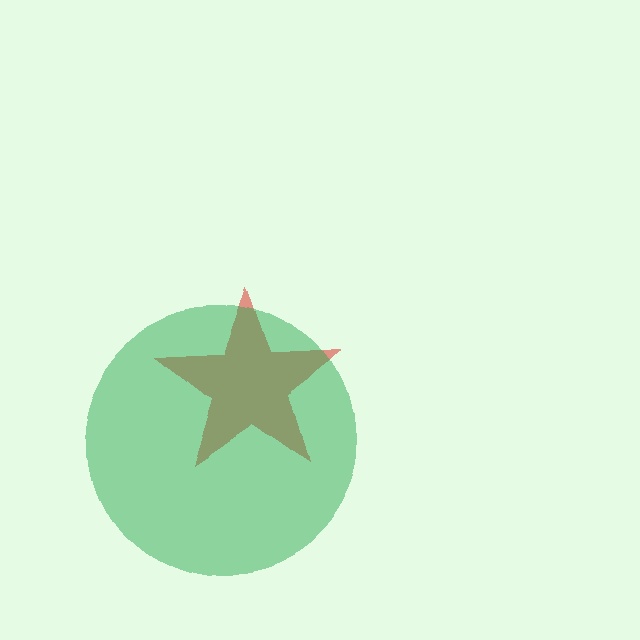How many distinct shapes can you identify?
There are 2 distinct shapes: a red star, a green circle.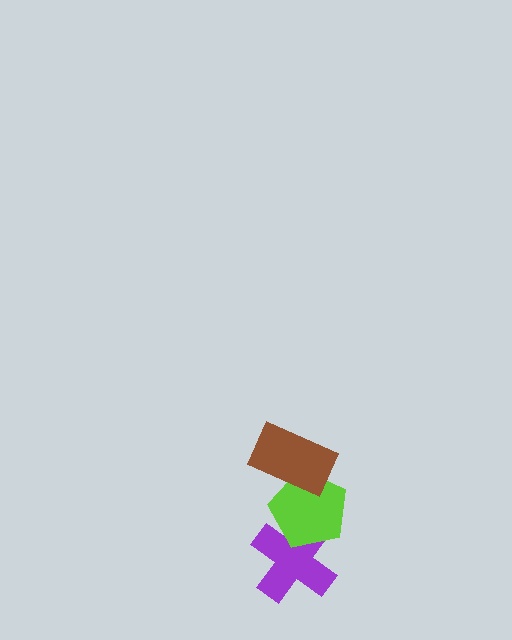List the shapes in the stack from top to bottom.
From top to bottom: the brown rectangle, the lime pentagon, the purple cross.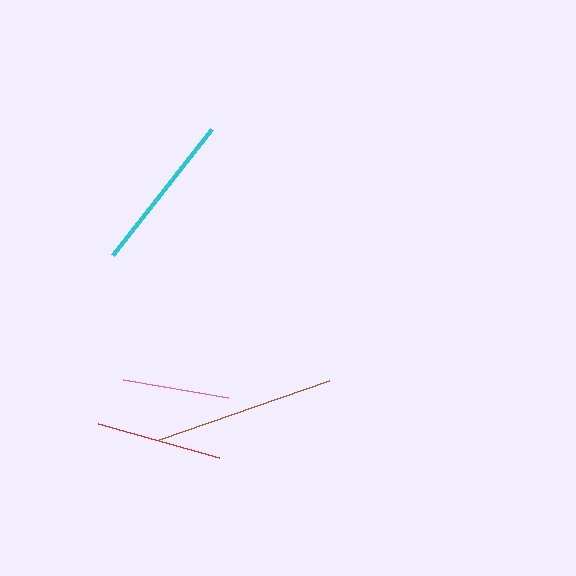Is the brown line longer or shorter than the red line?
The brown line is longer than the red line.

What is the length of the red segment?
The red segment is approximately 126 pixels long.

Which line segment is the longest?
The brown line is the longest at approximately 181 pixels.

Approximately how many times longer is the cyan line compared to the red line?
The cyan line is approximately 1.3 times the length of the red line.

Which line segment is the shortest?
The pink line is the shortest at approximately 107 pixels.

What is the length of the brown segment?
The brown segment is approximately 181 pixels long.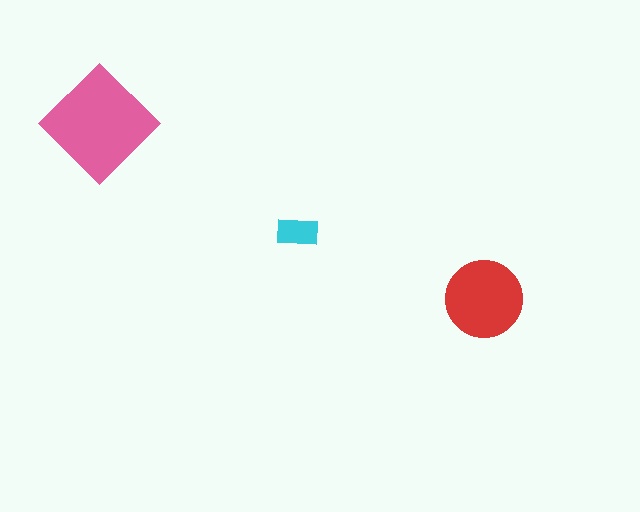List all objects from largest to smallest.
The pink diamond, the red circle, the cyan rectangle.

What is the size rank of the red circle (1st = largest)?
2nd.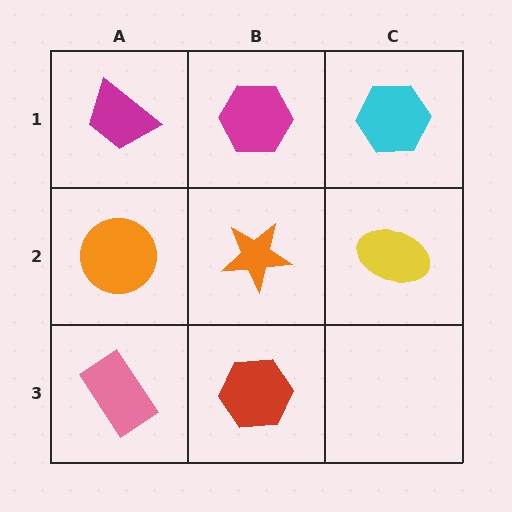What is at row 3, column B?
A red hexagon.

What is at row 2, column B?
An orange star.